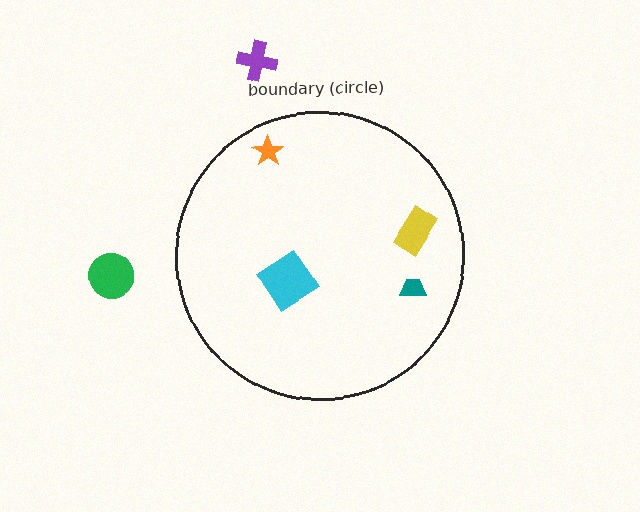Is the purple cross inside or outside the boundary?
Outside.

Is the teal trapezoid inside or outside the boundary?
Inside.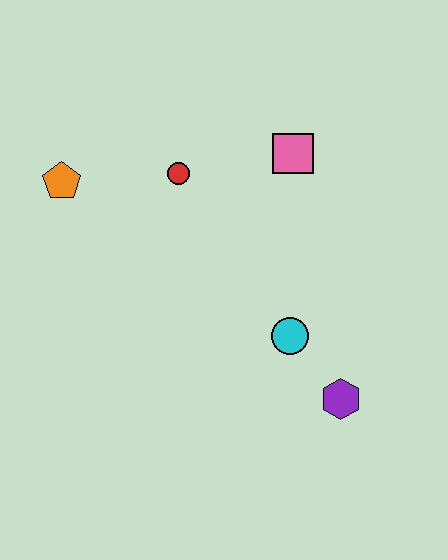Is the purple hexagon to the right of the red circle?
Yes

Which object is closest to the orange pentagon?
The red circle is closest to the orange pentagon.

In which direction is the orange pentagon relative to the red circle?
The orange pentagon is to the left of the red circle.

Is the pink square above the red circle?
Yes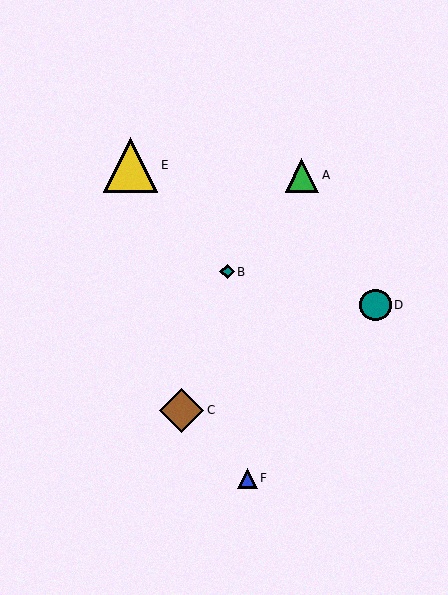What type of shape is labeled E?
Shape E is a yellow triangle.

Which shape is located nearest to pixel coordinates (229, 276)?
The teal diamond (labeled B) at (227, 272) is nearest to that location.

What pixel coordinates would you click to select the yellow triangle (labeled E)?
Click at (130, 165) to select the yellow triangle E.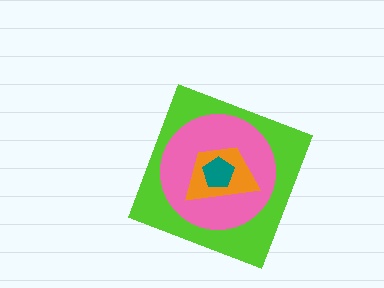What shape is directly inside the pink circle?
The orange trapezoid.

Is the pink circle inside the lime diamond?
Yes.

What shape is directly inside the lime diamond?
The pink circle.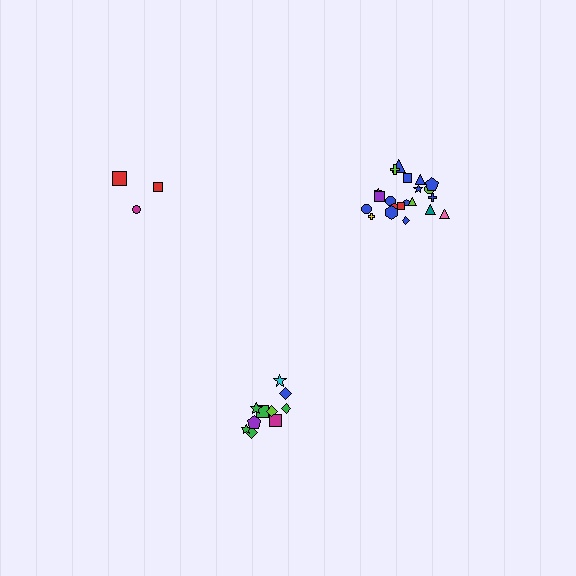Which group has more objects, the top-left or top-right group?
The top-right group.